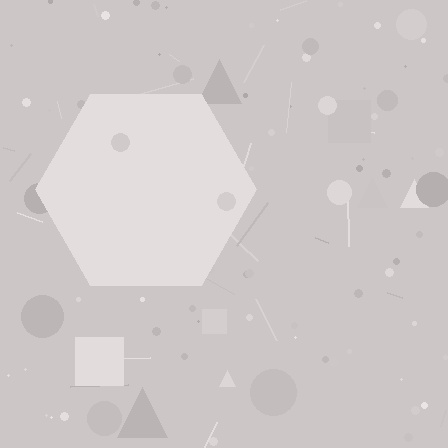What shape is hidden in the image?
A hexagon is hidden in the image.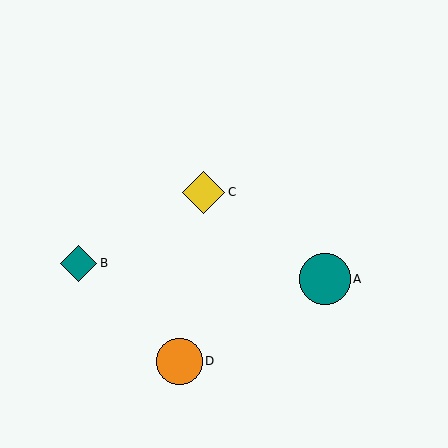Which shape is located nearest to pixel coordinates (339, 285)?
The teal circle (labeled A) at (325, 279) is nearest to that location.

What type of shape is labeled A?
Shape A is a teal circle.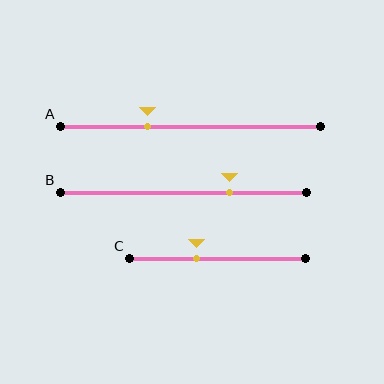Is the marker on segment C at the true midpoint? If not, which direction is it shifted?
No, the marker on segment C is shifted to the left by about 12% of the segment length.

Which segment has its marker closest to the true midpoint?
Segment C has its marker closest to the true midpoint.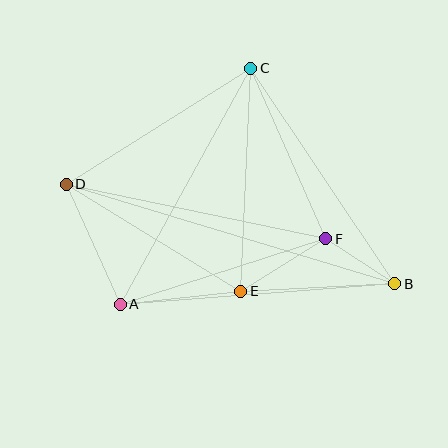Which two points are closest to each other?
Points B and F are closest to each other.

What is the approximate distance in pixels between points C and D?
The distance between C and D is approximately 218 pixels.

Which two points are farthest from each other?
Points B and D are farthest from each other.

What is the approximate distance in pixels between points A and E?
The distance between A and E is approximately 121 pixels.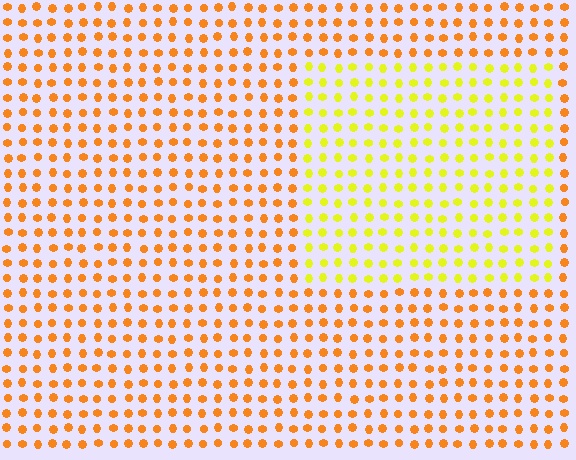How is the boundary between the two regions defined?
The boundary is defined purely by a slight shift in hue (about 37 degrees). Spacing, size, and orientation are identical on both sides.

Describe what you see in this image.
The image is filled with small orange elements in a uniform arrangement. A rectangle-shaped region is visible where the elements are tinted to a slightly different hue, forming a subtle color boundary.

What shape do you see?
I see a rectangle.